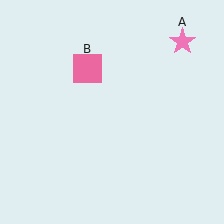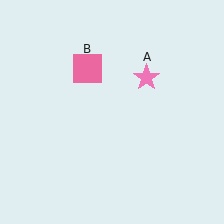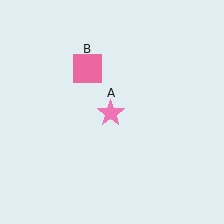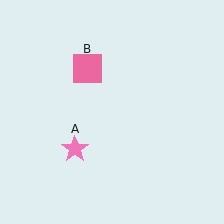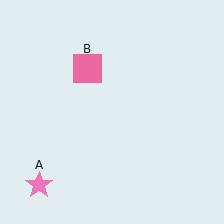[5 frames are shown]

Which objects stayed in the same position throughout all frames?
Pink square (object B) remained stationary.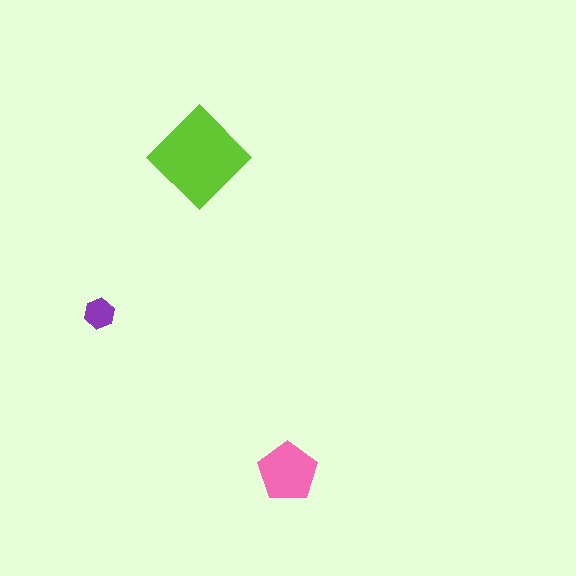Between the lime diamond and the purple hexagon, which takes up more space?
The lime diamond.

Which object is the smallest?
The purple hexagon.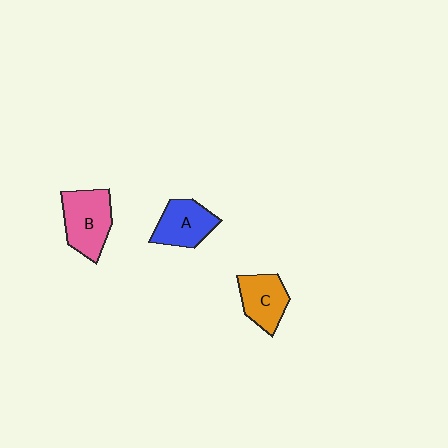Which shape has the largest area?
Shape B (pink).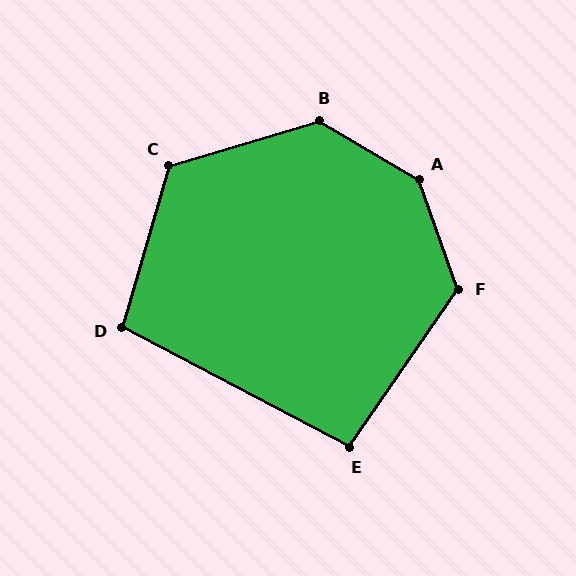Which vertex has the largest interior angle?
A, at approximately 140 degrees.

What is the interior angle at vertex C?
Approximately 123 degrees (obtuse).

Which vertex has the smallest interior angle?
E, at approximately 97 degrees.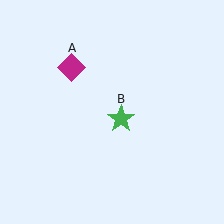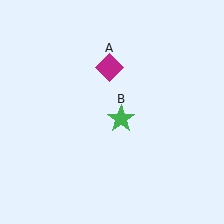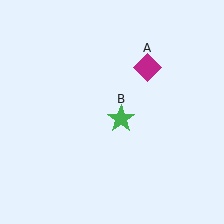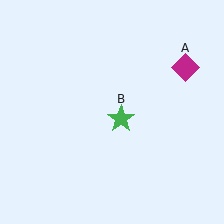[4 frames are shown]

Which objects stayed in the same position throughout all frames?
Green star (object B) remained stationary.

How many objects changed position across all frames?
1 object changed position: magenta diamond (object A).